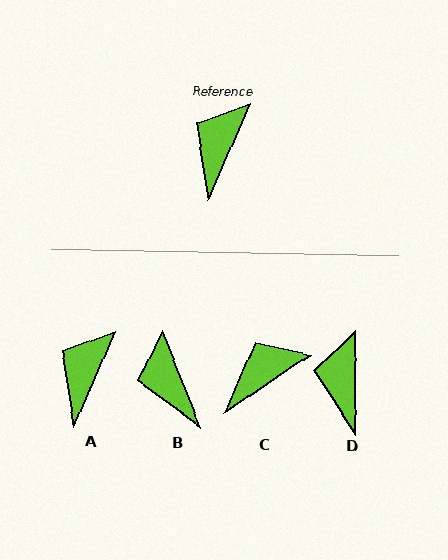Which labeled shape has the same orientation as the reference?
A.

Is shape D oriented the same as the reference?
No, it is off by about 24 degrees.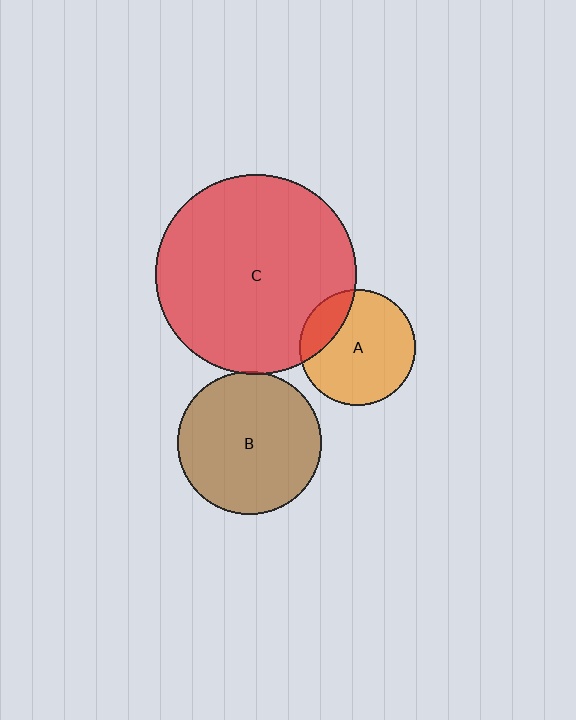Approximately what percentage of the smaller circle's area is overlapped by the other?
Approximately 20%.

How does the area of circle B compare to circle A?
Approximately 1.5 times.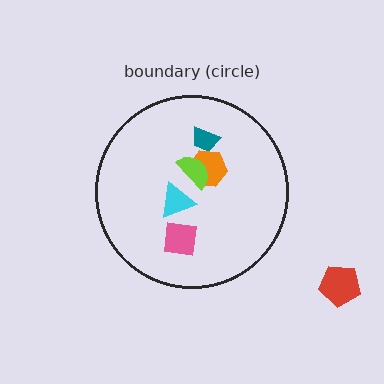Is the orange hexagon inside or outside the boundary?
Inside.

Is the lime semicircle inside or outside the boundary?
Inside.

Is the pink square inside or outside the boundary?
Inside.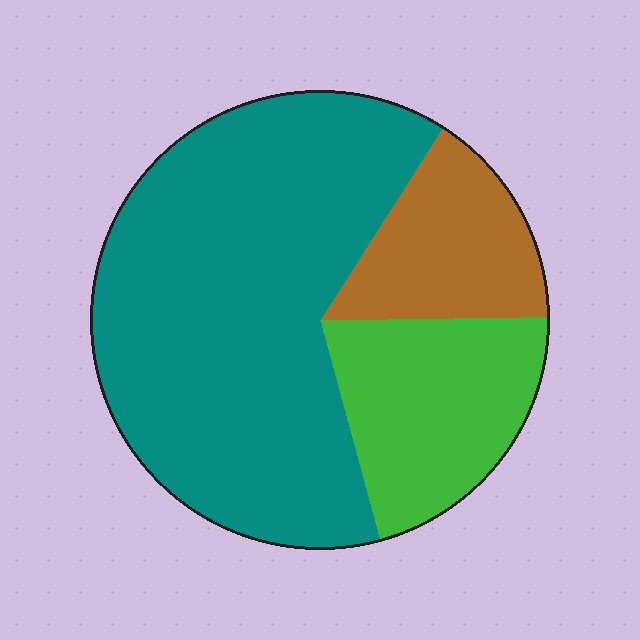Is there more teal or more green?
Teal.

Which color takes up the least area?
Brown, at roughly 15%.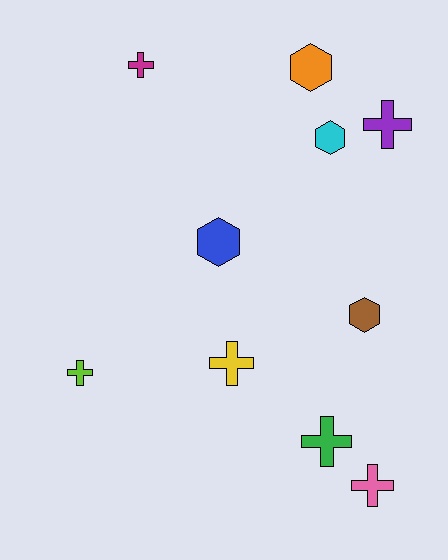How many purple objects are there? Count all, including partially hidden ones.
There is 1 purple object.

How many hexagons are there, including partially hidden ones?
There are 4 hexagons.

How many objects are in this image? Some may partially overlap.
There are 10 objects.